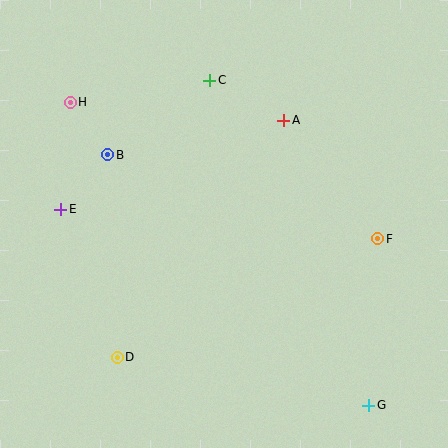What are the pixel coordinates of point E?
Point E is at (61, 209).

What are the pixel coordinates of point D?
Point D is at (117, 358).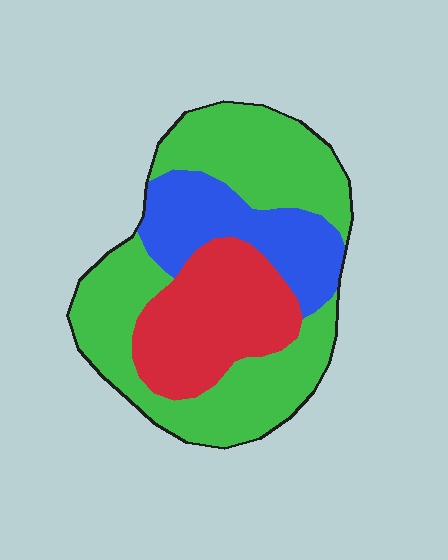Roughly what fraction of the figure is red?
Red covers roughly 25% of the figure.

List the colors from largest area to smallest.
From largest to smallest: green, red, blue.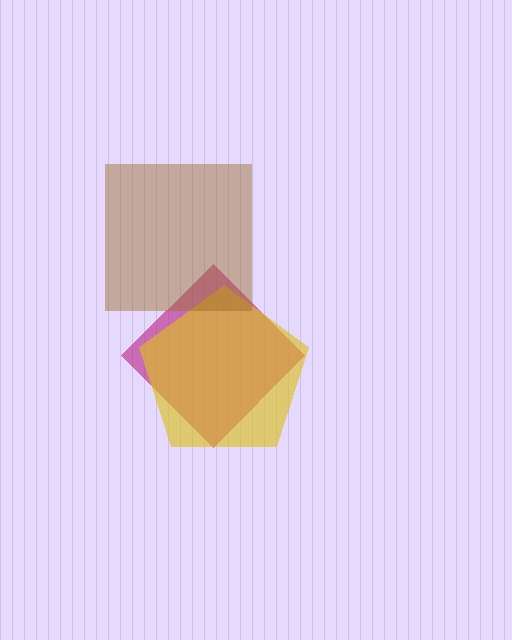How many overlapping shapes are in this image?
There are 3 overlapping shapes in the image.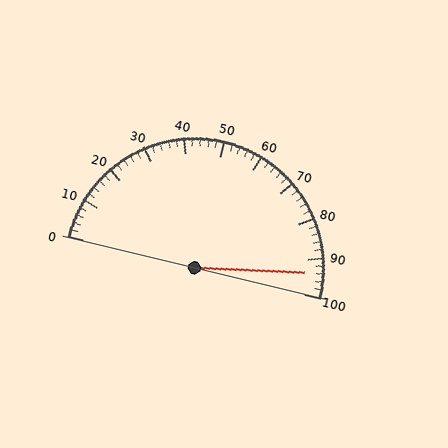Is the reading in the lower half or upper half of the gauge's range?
The reading is in the upper half of the range (0 to 100).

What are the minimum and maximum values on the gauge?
The gauge ranges from 0 to 100.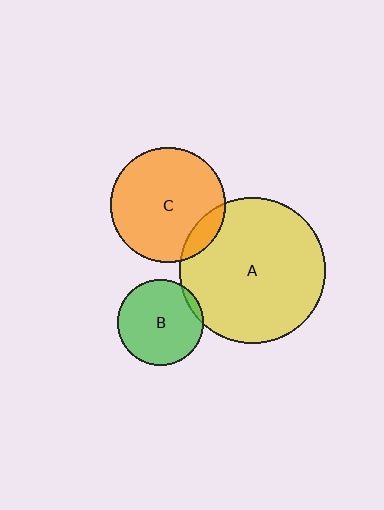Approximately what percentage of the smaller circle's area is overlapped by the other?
Approximately 10%.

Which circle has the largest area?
Circle A (yellow).